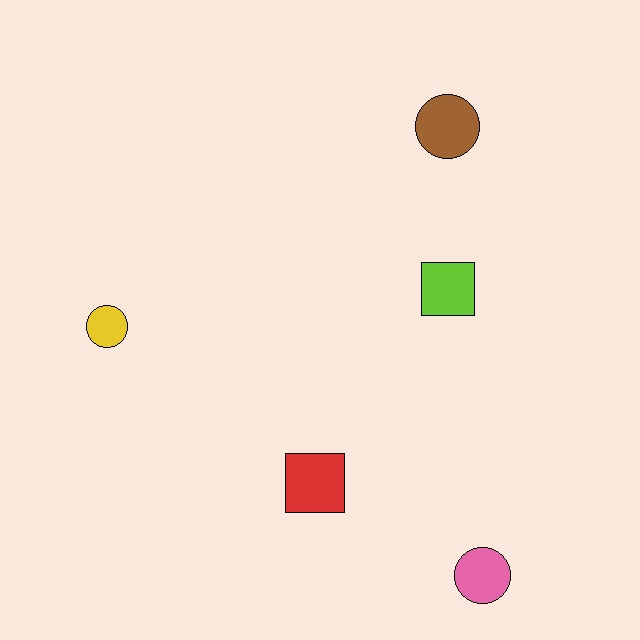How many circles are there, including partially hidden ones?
There are 3 circles.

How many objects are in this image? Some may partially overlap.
There are 5 objects.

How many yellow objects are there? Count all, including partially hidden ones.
There is 1 yellow object.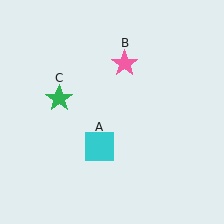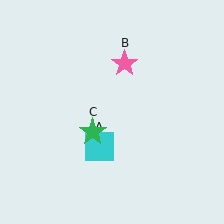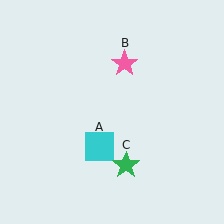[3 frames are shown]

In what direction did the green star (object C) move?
The green star (object C) moved down and to the right.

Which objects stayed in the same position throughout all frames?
Cyan square (object A) and pink star (object B) remained stationary.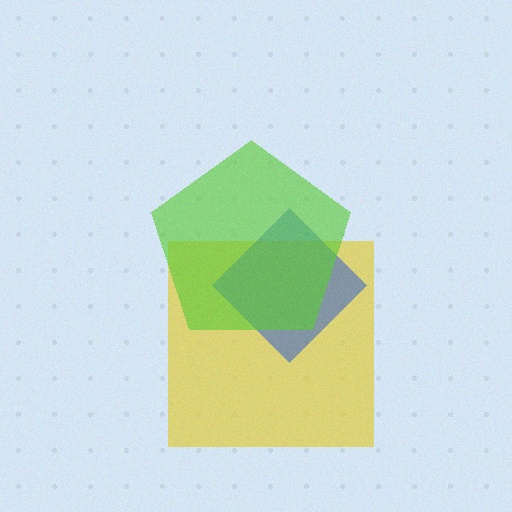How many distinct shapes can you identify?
There are 3 distinct shapes: a yellow square, a blue diamond, a lime pentagon.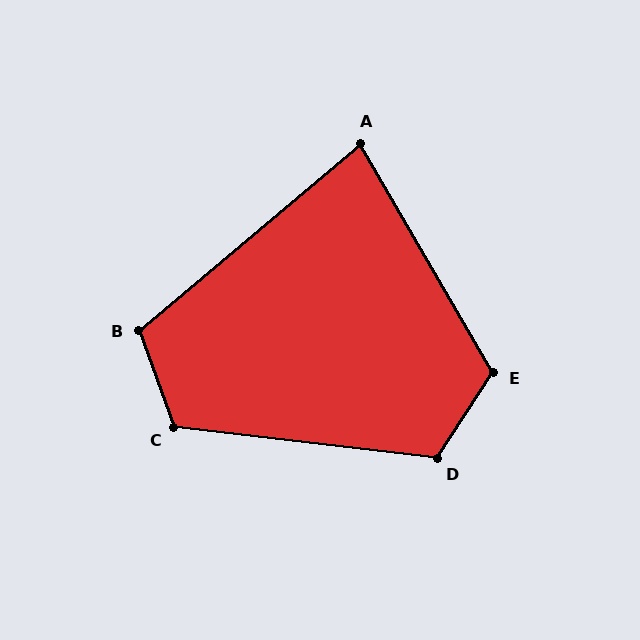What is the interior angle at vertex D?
Approximately 117 degrees (obtuse).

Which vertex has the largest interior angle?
E, at approximately 117 degrees.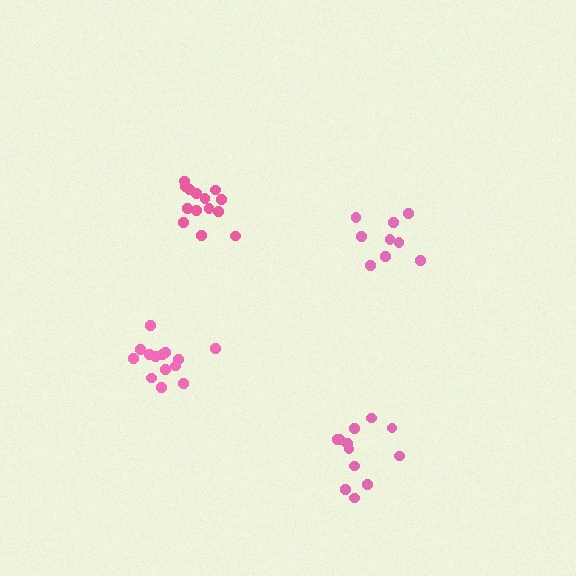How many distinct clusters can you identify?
There are 4 distinct clusters.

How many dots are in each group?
Group 1: 14 dots, Group 2: 14 dots, Group 3: 12 dots, Group 4: 9 dots (49 total).